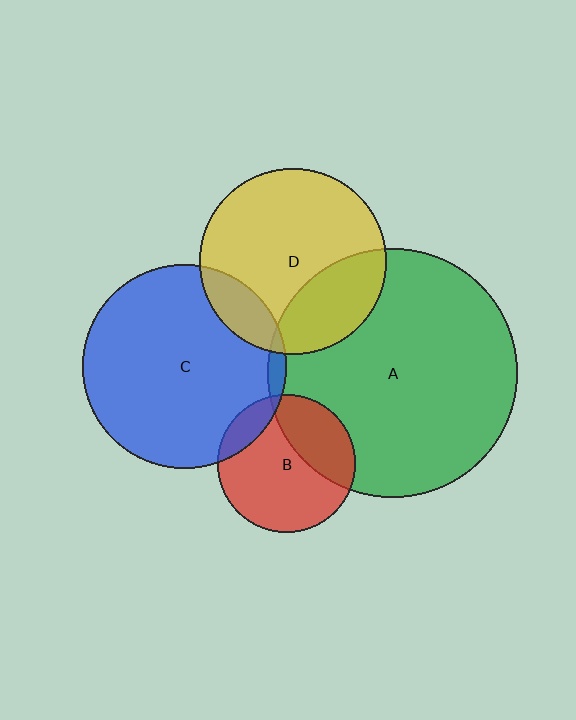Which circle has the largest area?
Circle A (green).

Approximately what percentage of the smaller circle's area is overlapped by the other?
Approximately 5%.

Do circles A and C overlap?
Yes.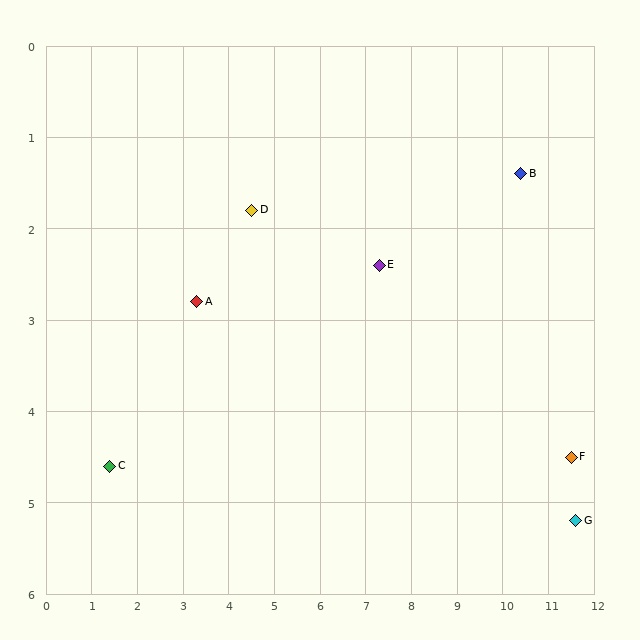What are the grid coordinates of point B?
Point B is at approximately (10.4, 1.4).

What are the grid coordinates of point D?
Point D is at approximately (4.5, 1.8).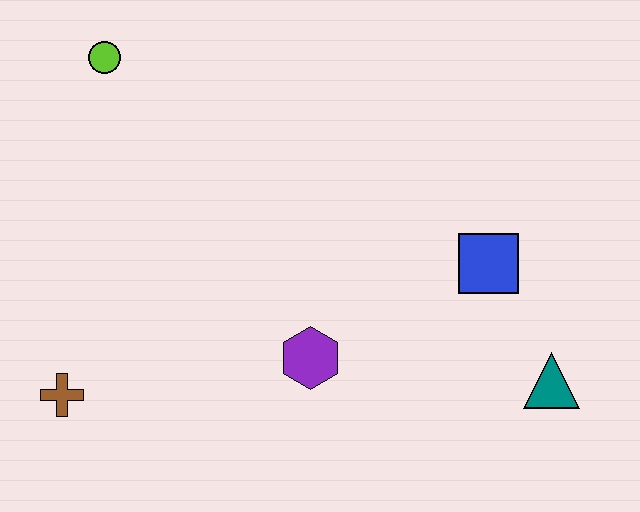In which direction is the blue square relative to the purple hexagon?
The blue square is to the right of the purple hexagon.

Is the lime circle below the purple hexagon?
No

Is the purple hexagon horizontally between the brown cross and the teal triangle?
Yes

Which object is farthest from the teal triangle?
The lime circle is farthest from the teal triangle.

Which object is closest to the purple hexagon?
The blue square is closest to the purple hexagon.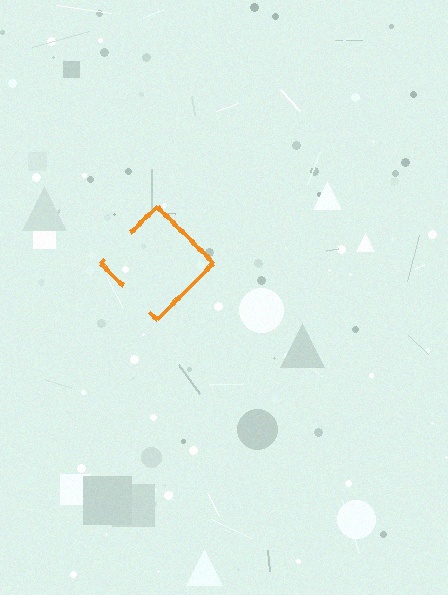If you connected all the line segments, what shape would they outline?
They would outline a diamond.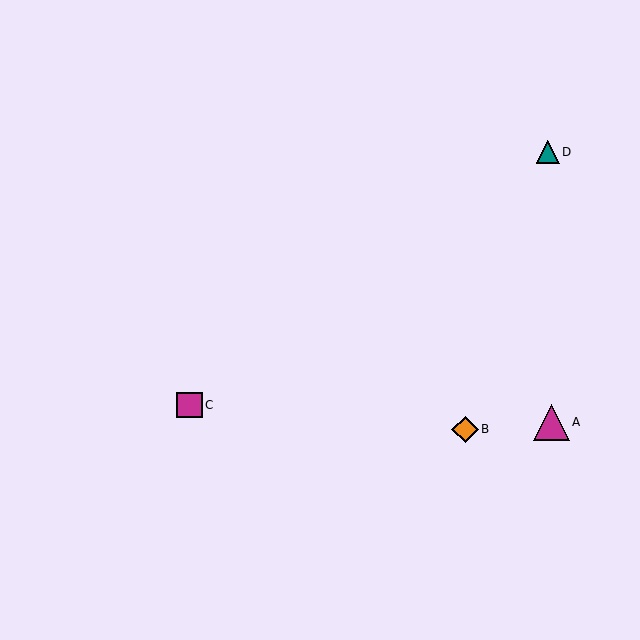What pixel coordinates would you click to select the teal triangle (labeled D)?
Click at (548, 152) to select the teal triangle D.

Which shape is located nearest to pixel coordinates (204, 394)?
The magenta square (labeled C) at (189, 405) is nearest to that location.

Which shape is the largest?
The magenta triangle (labeled A) is the largest.